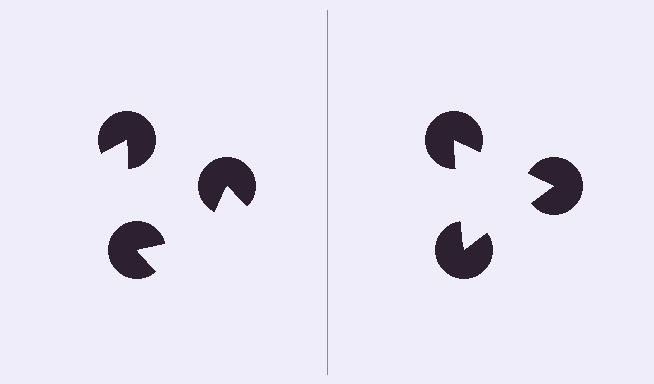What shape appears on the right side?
An illusory triangle.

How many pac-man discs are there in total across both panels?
6 — 3 on each side.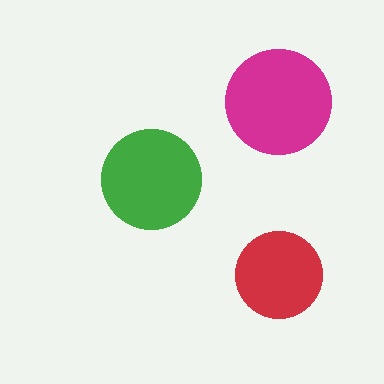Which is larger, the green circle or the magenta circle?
The magenta one.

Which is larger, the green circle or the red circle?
The green one.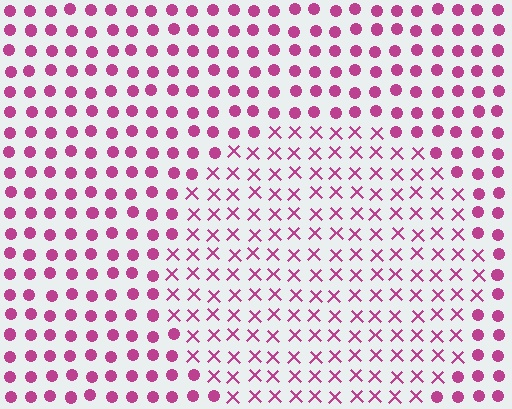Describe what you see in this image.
The image is filled with small magenta elements arranged in a uniform grid. A circle-shaped region contains X marks, while the surrounding area contains circles. The boundary is defined purely by the change in element shape.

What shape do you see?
I see a circle.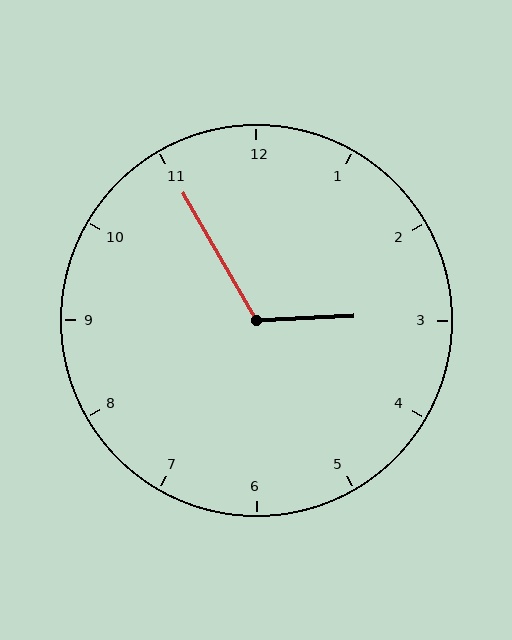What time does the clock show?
2:55.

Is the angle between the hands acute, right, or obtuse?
It is obtuse.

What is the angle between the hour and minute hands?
Approximately 118 degrees.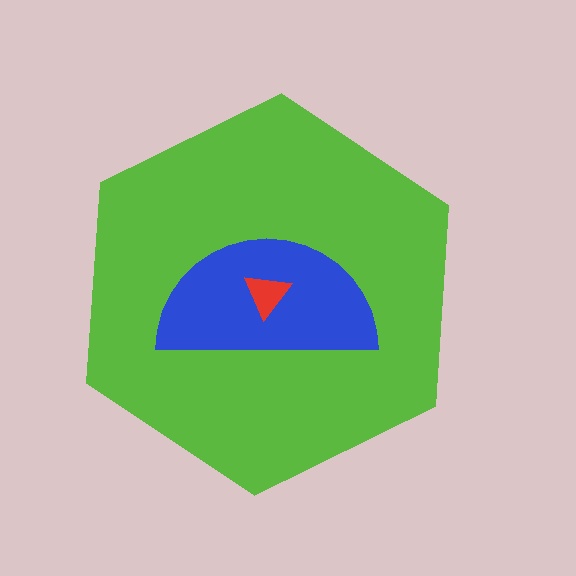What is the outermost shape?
The lime hexagon.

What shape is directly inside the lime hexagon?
The blue semicircle.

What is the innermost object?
The red triangle.